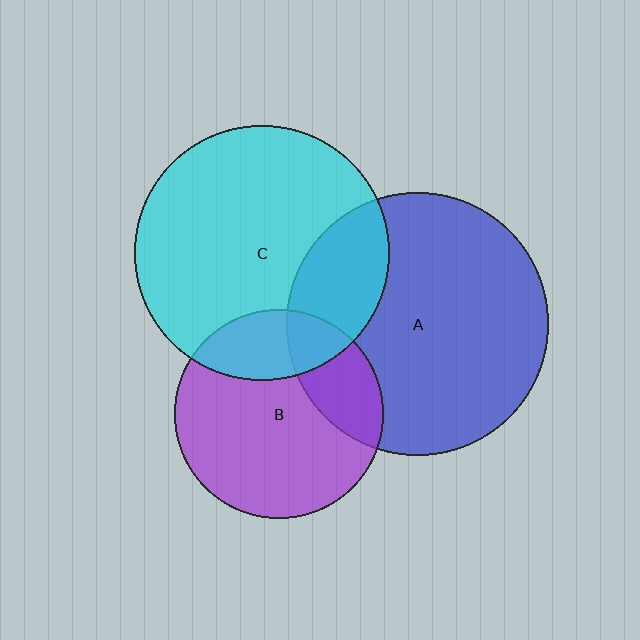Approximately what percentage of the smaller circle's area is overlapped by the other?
Approximately 25%.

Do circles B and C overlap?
Yes.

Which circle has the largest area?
Circle A (blue).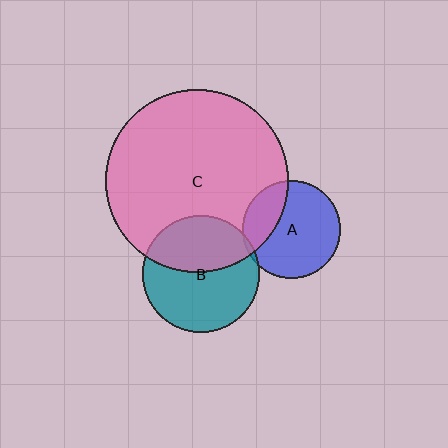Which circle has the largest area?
Circle C (pink).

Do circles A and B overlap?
Yes.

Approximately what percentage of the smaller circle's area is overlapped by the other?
Approximately 5%.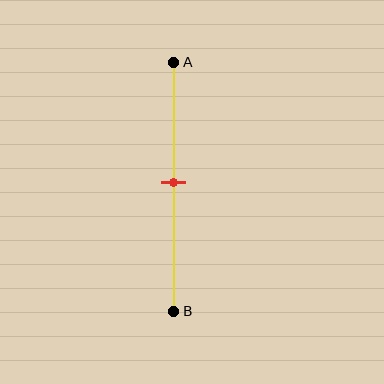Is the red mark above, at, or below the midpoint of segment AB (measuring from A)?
The red mark is approximately at the midpoint of segment AB.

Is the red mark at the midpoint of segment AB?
Yes, the mark is approximately at the midpoint.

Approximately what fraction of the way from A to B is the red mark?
The red mark is approximately 50% of the way from A to B.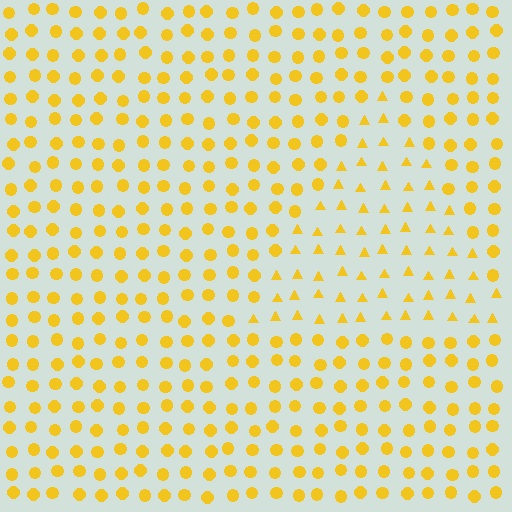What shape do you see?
I see a triangle.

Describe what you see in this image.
The image is filled with small yellow elements arranged in a uniform grid. A triangle-shaped region contains triangles, while the surrounding area contains circles. The boundary is defined purely by the change in element shape.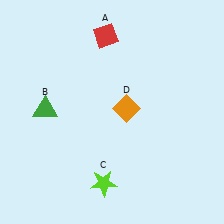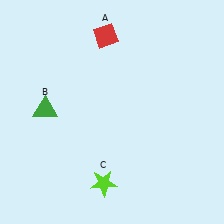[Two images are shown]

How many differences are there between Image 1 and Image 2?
There is 1 difference between the two images.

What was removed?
The orange diamond (D) was removed in Image 2.